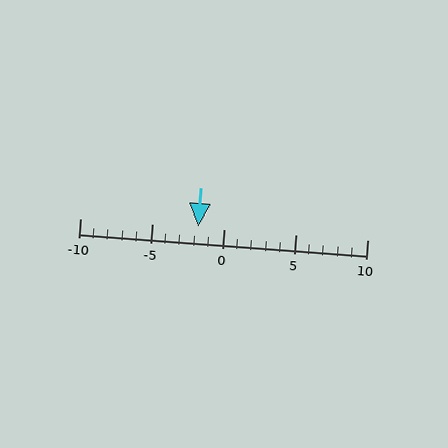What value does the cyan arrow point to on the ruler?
The cyan arrow points to approximately -2.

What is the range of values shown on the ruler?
The ruler shows values from -10 to 10.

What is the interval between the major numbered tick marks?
The major tick marks are spaced 5 units apart.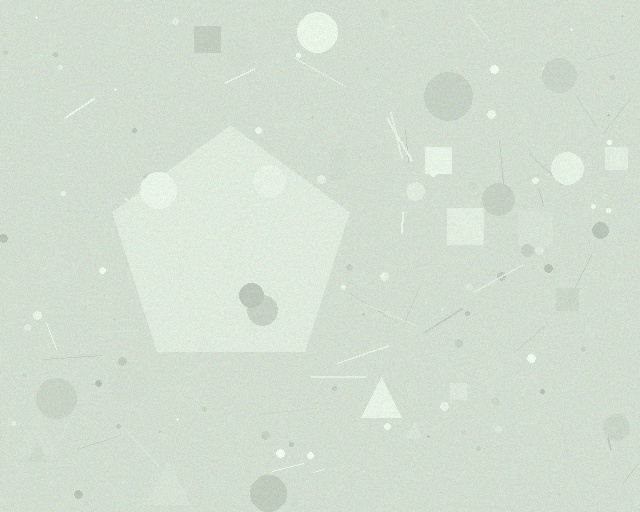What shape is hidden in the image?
A pentagon is hidden in the image.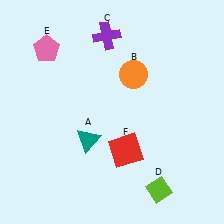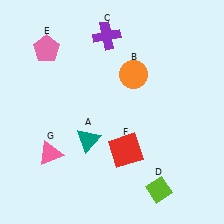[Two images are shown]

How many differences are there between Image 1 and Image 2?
There is 1 difference between the two images.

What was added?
A pink triangle (G) was added in Image 2.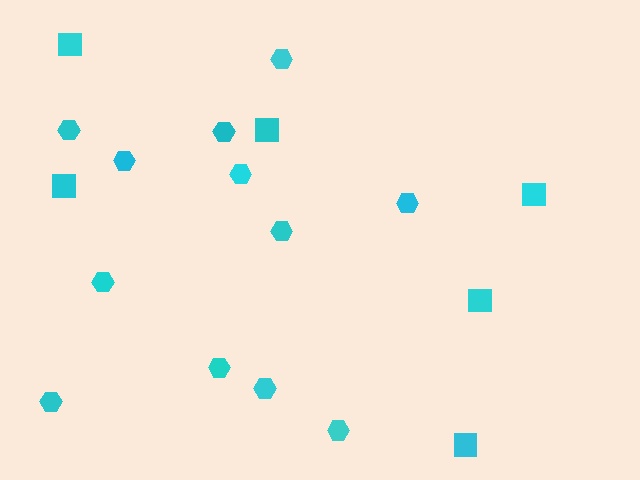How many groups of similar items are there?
There are 2 groups: one group of hexagons (12) and one group of squares (6).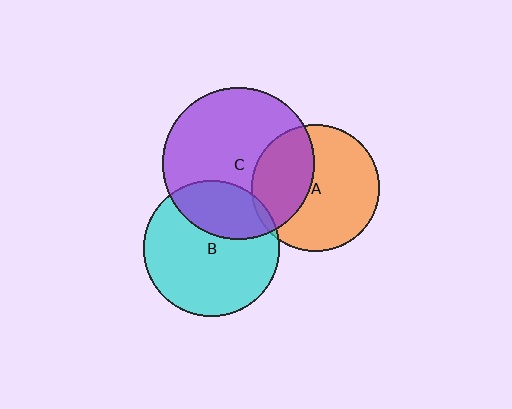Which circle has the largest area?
Circle C (purple).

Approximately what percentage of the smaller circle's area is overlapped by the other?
Approximately 30%.